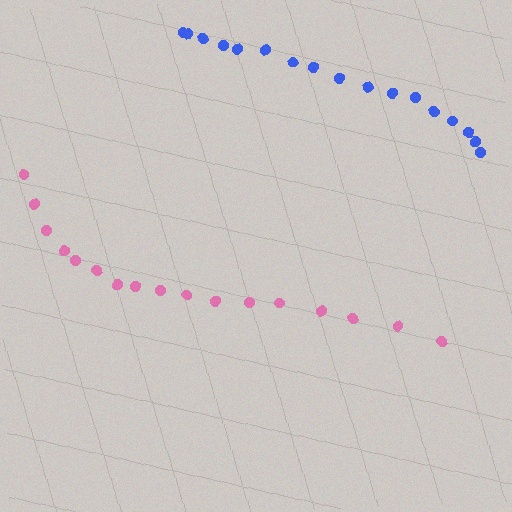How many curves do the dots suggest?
There are 2 distinct paths.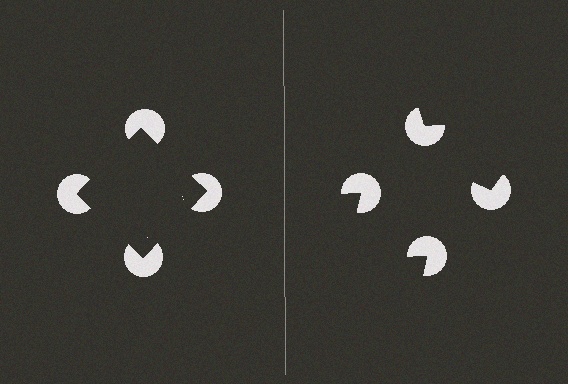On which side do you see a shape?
An illusory square appears on the left side. On the right side the wedge cuts are rotated, so no coherent shape forms.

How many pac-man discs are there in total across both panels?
8 — 4 on each side.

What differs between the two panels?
The pac-man discs are positioned identically on both sides; only the wedge orientations differ. On the left they align to a square; on the right they are misaligned.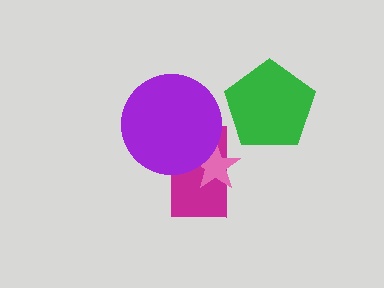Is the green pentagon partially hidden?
No, no other shape covers it.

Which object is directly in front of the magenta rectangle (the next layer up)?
The pink star is directly in front of the magenta rectangle.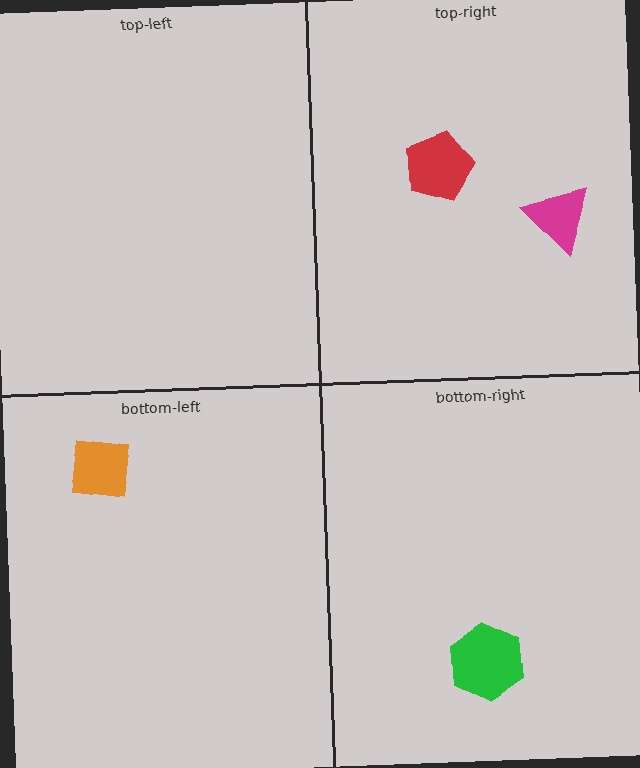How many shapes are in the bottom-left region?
1.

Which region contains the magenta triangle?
The top-right region.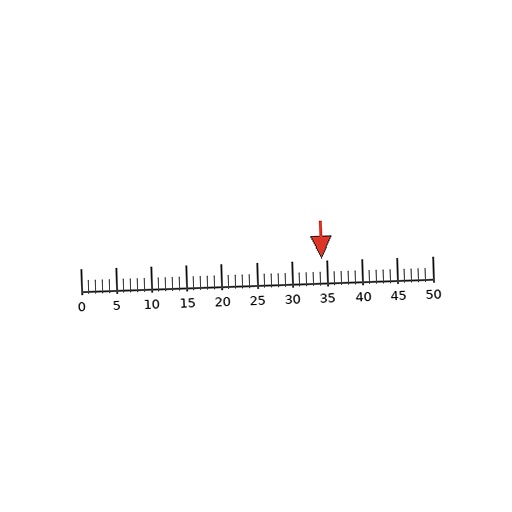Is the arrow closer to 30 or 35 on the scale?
The arrow is closer to 35.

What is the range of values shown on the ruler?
The ruler shows values from 0 to 50.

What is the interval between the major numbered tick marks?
The major tick marks are spaced 5 units apart.